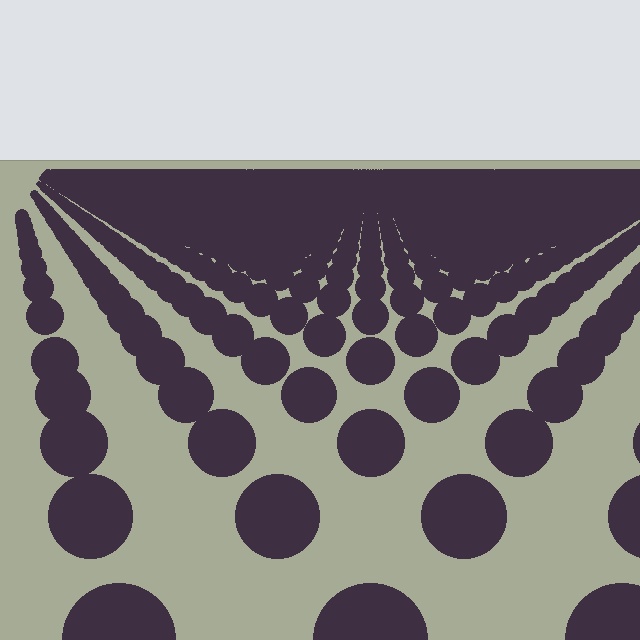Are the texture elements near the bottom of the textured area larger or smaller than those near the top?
Larger. Near the bottom, elements are closer to the viewer and appear at a bigger on-screen size.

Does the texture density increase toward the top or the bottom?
Density increases toward the top.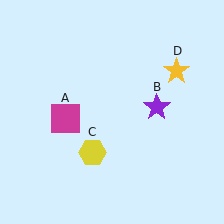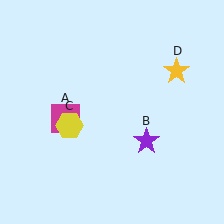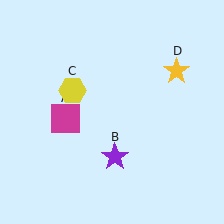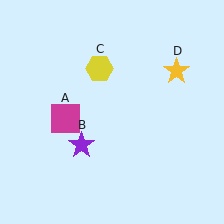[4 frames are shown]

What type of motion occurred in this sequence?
The purple star (object B), yellow hexagon (object C) rotated clockwise around the center of the scene.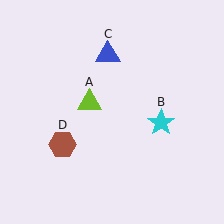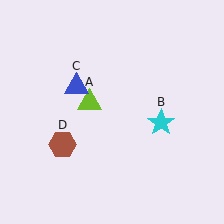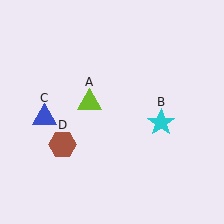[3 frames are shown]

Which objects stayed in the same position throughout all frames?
Lime triangle (object A) and cyan star (object B) and brown hexagon (object D) remained stationary.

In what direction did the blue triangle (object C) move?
The blue triangle (object C) moved down and to the left.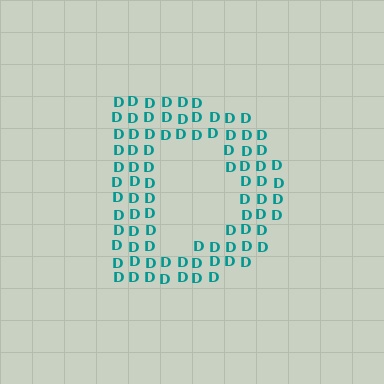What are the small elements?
The small elements are letter D's.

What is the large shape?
The large shape is the letter D.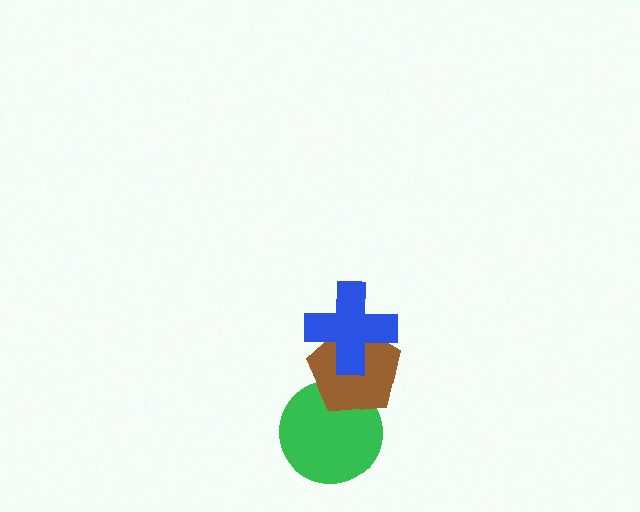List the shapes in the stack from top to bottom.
From top to bottom: the blue cross, the brown pentagon, the green circle.